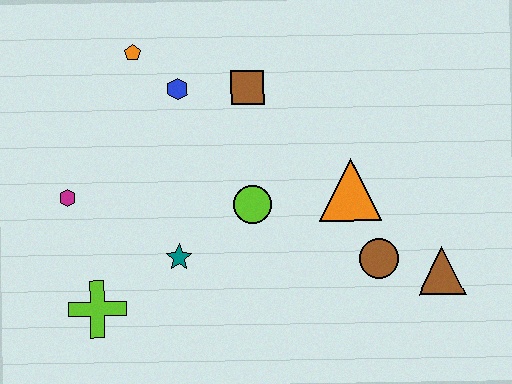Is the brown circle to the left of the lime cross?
No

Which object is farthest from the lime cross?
The brown triangle is farthest from the lime cross.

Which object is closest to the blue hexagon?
The orange pentagon is closest to the blue hexagon.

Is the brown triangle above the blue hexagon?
No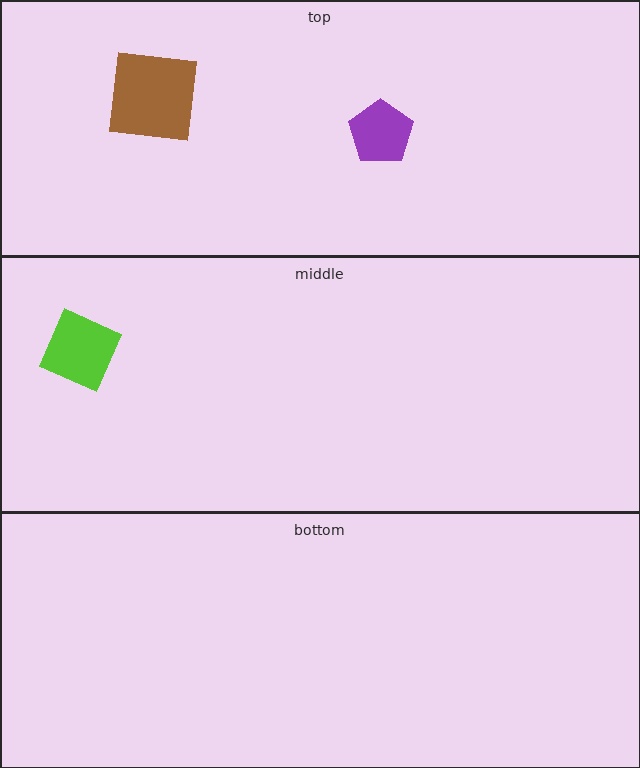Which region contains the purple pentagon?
The top region.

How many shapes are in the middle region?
1.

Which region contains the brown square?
The top region.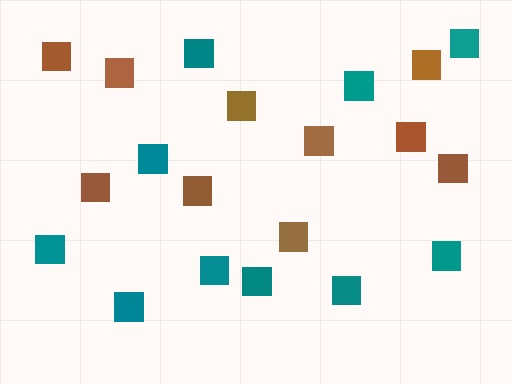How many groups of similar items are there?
There are 2 groups: one group of brown squares (10) and one group of teal squares (10).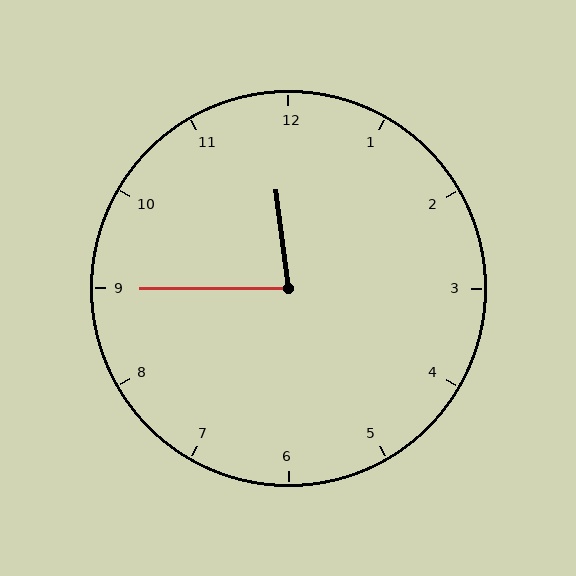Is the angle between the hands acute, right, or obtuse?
It is acute.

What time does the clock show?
11:45.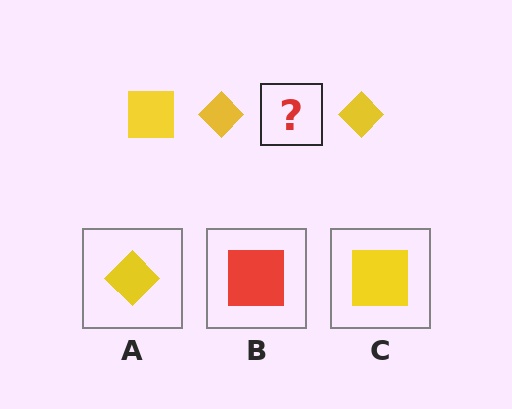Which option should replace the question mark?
Option C.